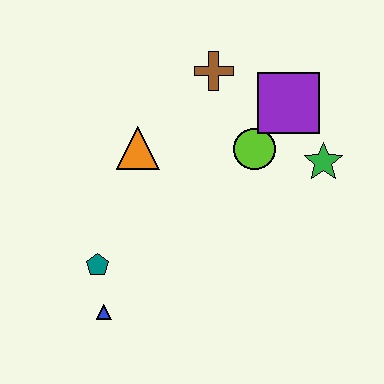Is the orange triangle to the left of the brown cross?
Yes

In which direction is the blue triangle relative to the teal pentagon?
The blue triangle is below the teal pentagon.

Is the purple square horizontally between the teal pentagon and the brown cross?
No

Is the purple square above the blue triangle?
Yes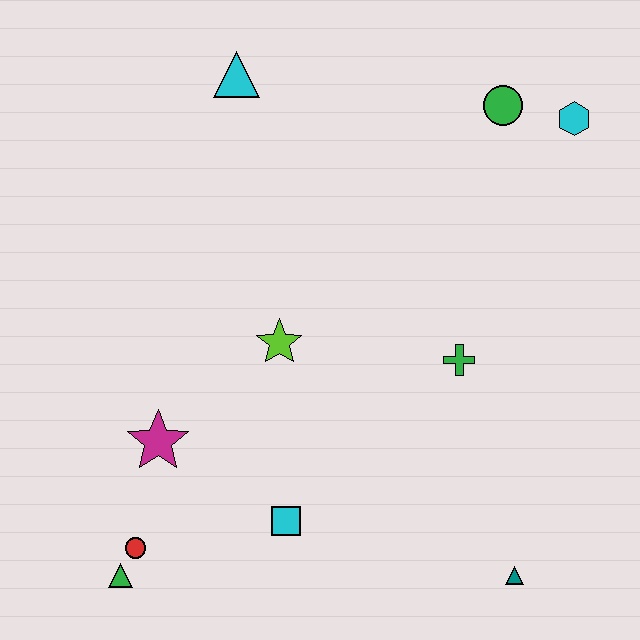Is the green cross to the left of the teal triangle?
Yes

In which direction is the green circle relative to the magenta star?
The green circle is to the right of the magenta star.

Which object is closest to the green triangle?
The red circle is closest to the green triangle.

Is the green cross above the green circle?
No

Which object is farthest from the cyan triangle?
The teal triangle is farthest from the cyan triangle.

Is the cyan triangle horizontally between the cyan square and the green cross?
No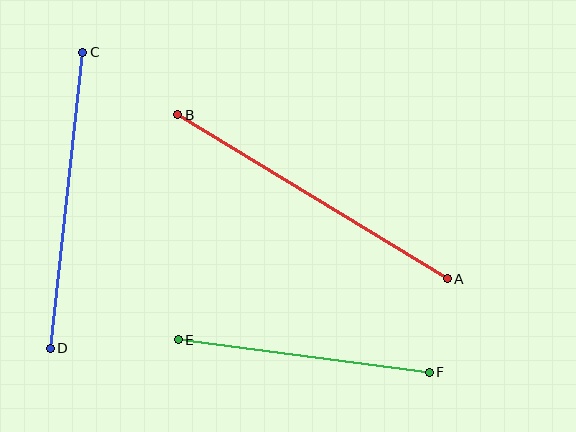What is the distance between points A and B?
The distance is approximately 316 pixels.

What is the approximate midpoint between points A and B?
The midpoint is at approximately (312, 197) pixels.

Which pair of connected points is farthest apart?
Points A and B are farthest apart.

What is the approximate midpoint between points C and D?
The midpoint is at approximately (67, 200) pixels.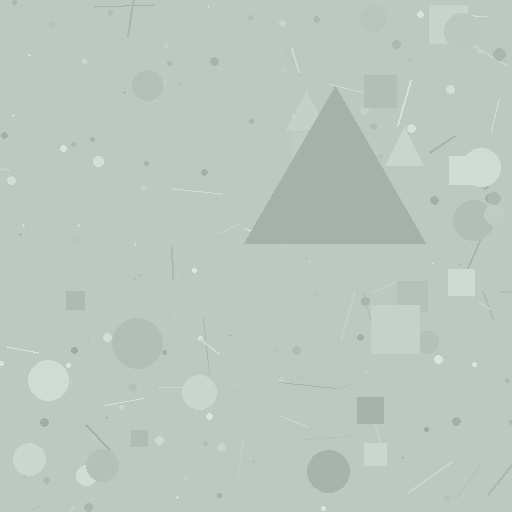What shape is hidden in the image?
A triangle is hidden in the image.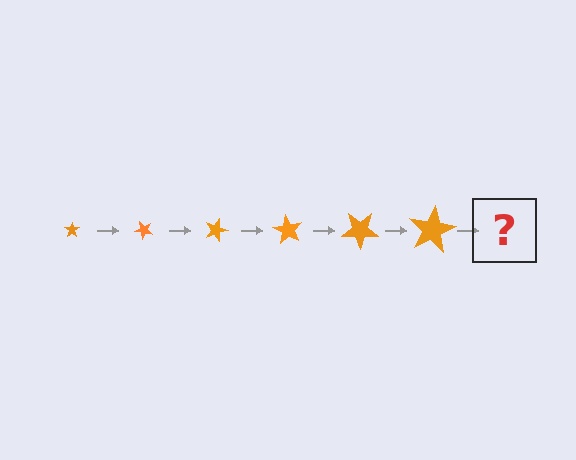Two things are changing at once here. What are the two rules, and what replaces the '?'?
The two rules are that the star grows larger each step and it rotates 45 degrees each step. The '?' should be a star, larger than the previous one and rotated 270 degrees from the start.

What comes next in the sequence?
The next element should be a star, larger than the previous one and rotated 270 degrees from the start.